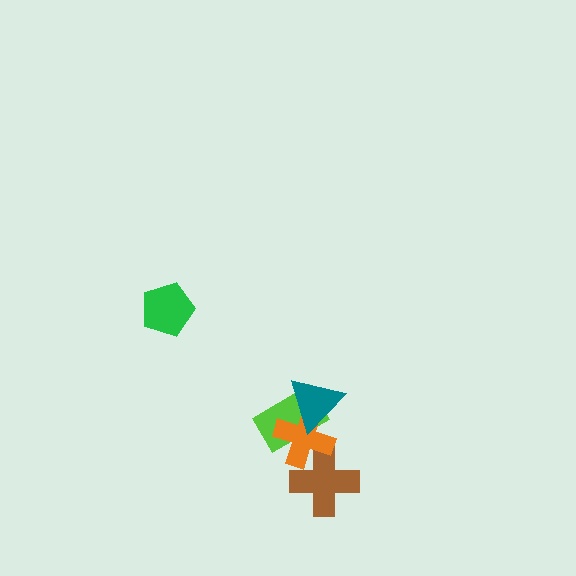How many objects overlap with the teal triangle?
2 objects overlap with the teal triangle.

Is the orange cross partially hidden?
Yes, it is partially covered by another shape.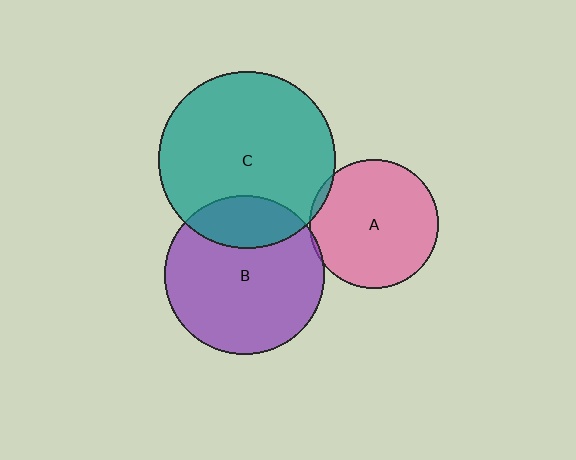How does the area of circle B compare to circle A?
Approximately 1.5 times.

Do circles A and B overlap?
Yes.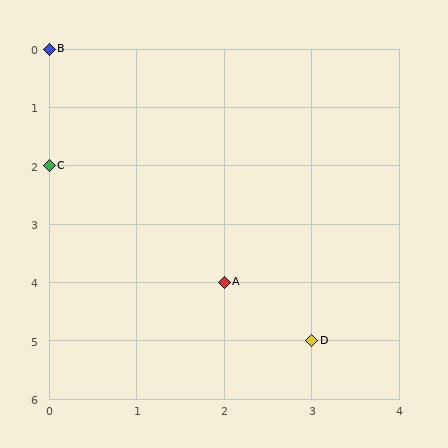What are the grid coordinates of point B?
Point B is at grid coordinates (0, 0).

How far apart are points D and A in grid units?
Points D and A are 1 column and 1 row apart (about 1.4 grid units diagonally).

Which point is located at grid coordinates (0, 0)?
Point B is at (0, 0).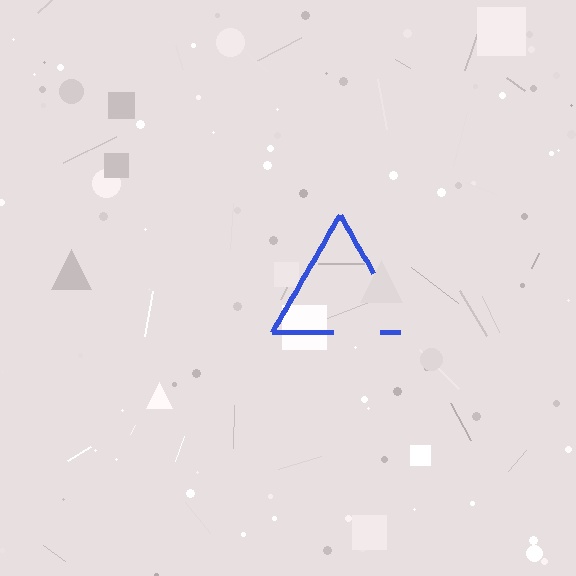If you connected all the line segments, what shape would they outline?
They would outline a triangle.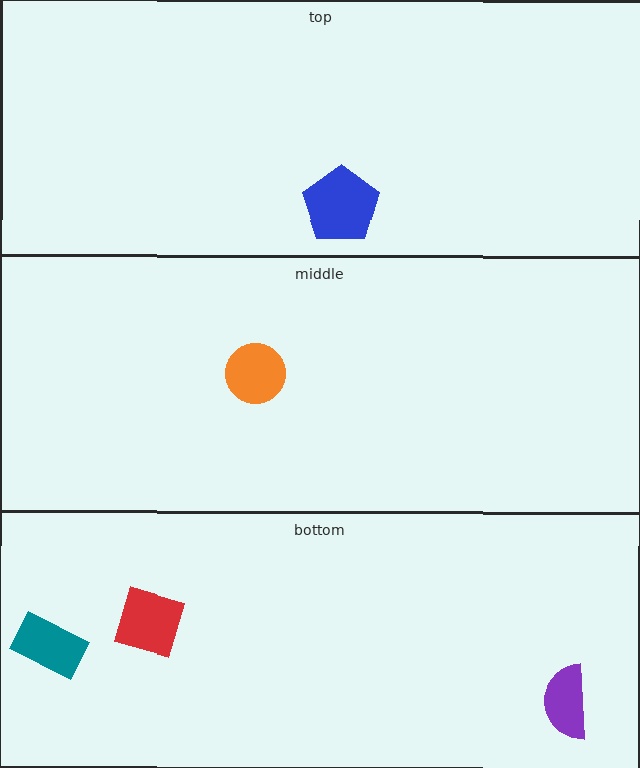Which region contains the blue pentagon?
The top region.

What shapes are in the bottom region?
The teal rectangle, the red diamond, the purple semicircle.